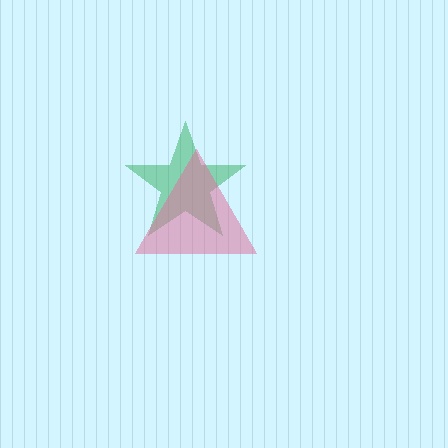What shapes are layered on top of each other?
The layered shapes are: a green star, a pink triangle.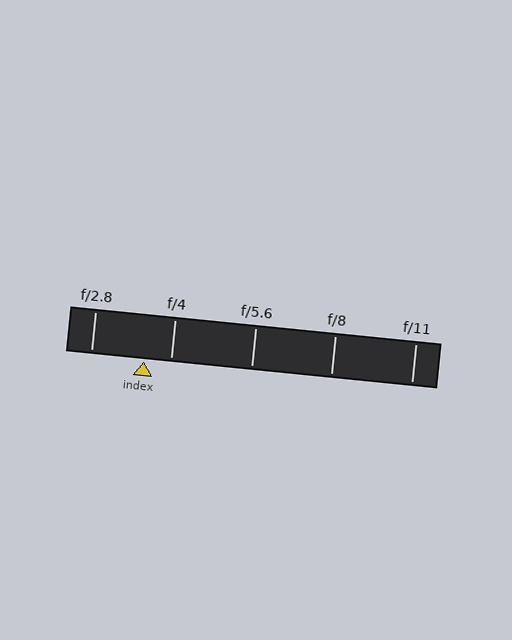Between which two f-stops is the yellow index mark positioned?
The index mark is between f/2.8 and f/4.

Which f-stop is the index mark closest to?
The index mark is closest to f/4.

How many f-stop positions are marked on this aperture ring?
There are 5 f-stop positions marked.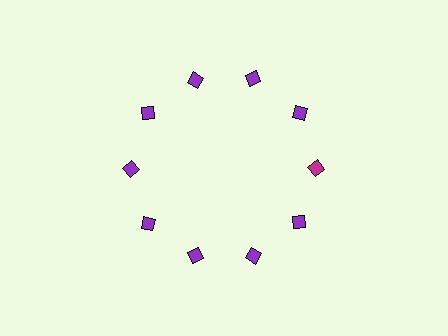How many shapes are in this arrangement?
There are 10 shapes arranged in a ring pattern.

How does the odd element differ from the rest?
It has a different color: magenta instead of purple.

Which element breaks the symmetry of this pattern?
The magenta diamond at roughly the 3 o'clock position breaks the symmetry. All other shapes are purple diamonds.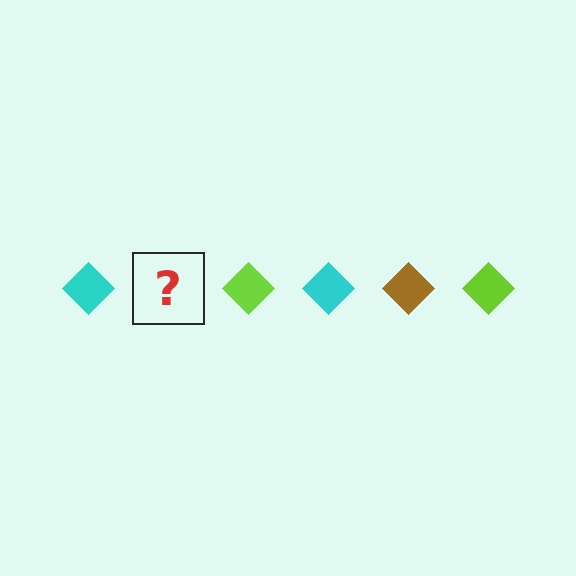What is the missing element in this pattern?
The missing element is a brown diamond.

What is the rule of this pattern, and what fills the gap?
The rule is that the pattern cycles through cyan, brown, lime diamonds. The gap should be filled with a brown diamond.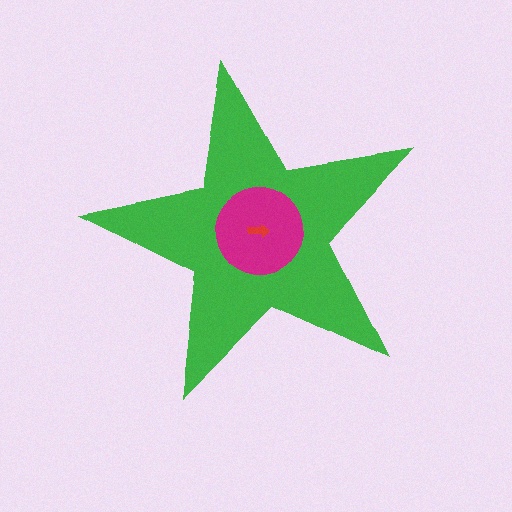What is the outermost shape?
The green star.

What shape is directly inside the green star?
The magenta circle.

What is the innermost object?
The red arrow.